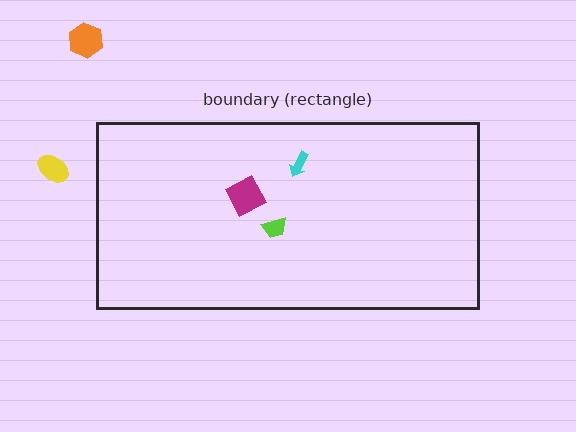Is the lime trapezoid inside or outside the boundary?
Inside.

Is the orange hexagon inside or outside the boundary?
Outside.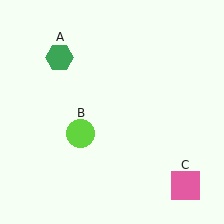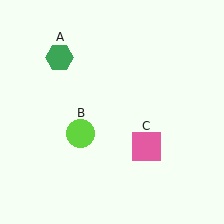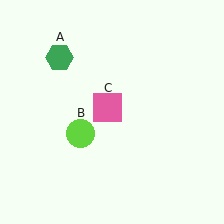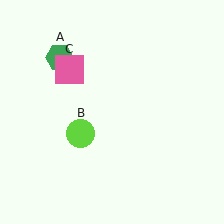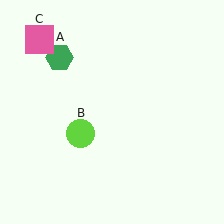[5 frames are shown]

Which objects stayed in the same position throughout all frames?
Green hexagon (object A) and lime circle (object B) remained stationary.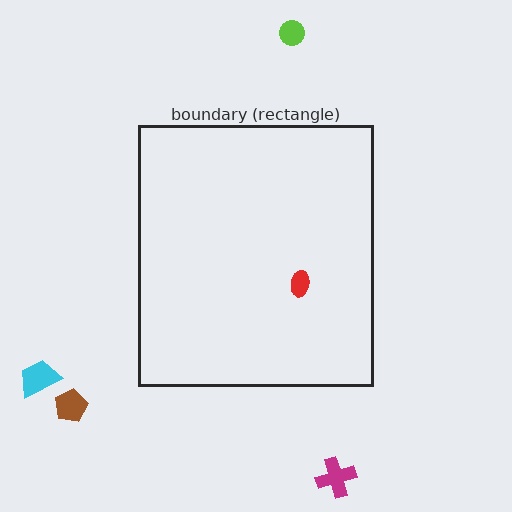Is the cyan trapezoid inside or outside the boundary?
Outside.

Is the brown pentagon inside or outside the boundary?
Outside.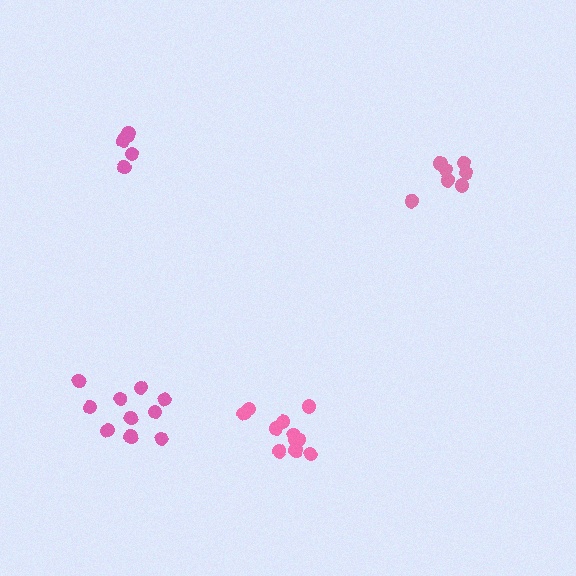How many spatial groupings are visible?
There are 4 spatial groupings.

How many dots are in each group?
Group 1: 10 dots, Group 2: 11 dots, Group 3: 5 dots, Group 4: 7 dots (33 total).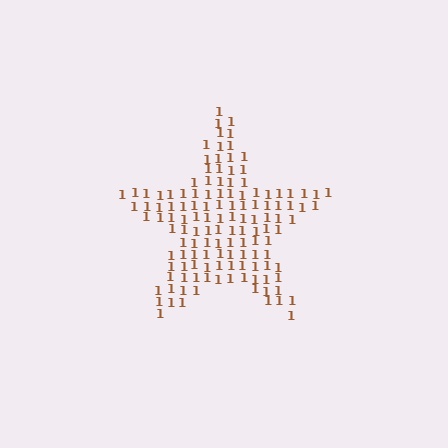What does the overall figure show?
The overall figure shows a star.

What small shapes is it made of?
It is made of small digit 1's.